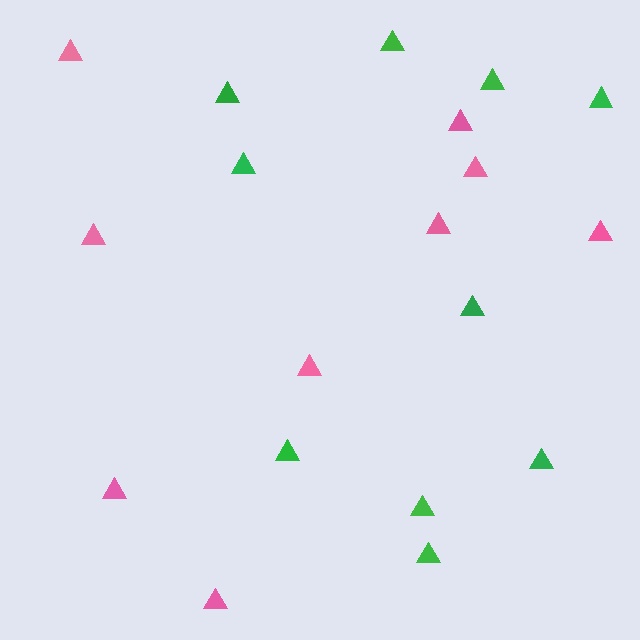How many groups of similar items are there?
There are 2 groups: one group of green triangles (10) and one group of pink triangles (9).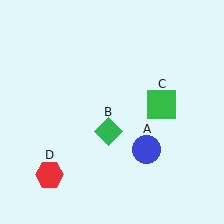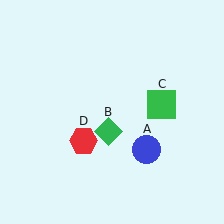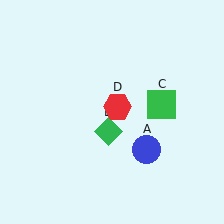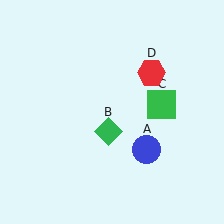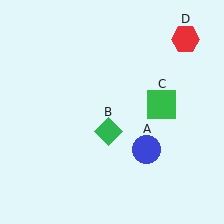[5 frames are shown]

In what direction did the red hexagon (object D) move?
The red hexagon (object D) moved up and to the right.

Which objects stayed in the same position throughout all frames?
Blue circle (object A) and green diamond (object B) and green square (object C) remained stationary.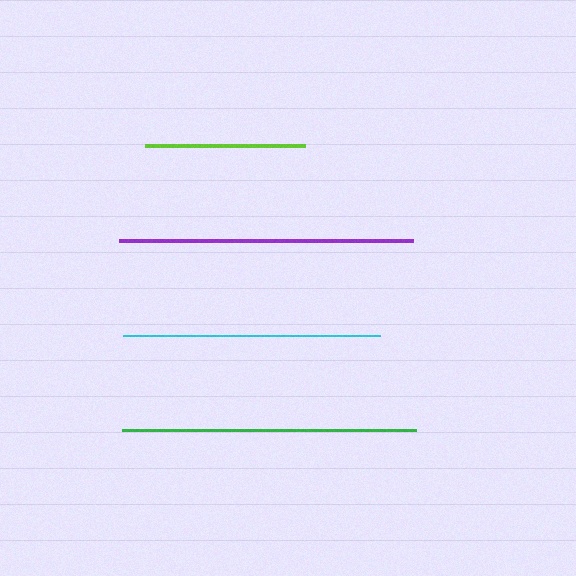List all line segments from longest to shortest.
From longest to shortest: green, purple, cyan, lime.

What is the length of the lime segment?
The lime segment is approximately 160 pixels long.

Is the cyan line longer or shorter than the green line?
The green line is longer than the cyan line.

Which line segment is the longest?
The green line is the longest at approximately 294 pixels.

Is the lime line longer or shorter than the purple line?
The purple line is longer than the lime line.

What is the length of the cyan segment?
The cyan segment is approximately 256 pixels long.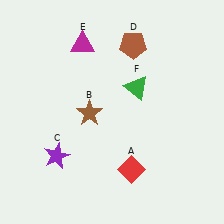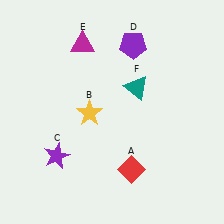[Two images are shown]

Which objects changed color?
B changed from brown to yellow. D changed from brown to purple. F changed from green to teal.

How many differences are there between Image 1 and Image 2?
There are 3 differences between the two images.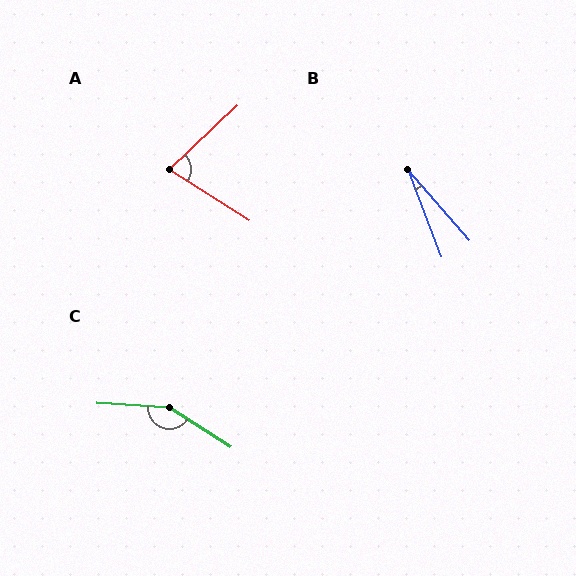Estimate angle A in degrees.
Approximately 76 degrees.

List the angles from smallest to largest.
B (20°), A (76°), C (151°).